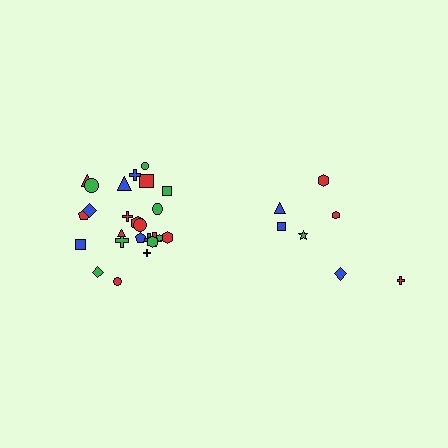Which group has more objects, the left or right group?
The left group.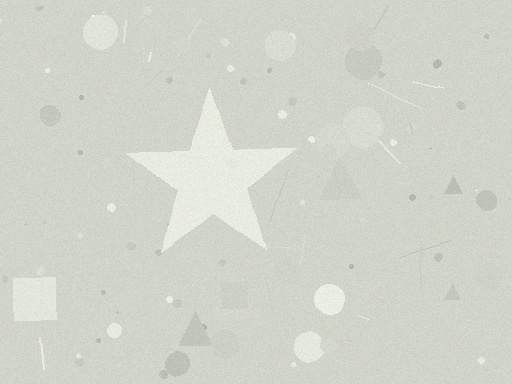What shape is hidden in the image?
A star is hidden in the image.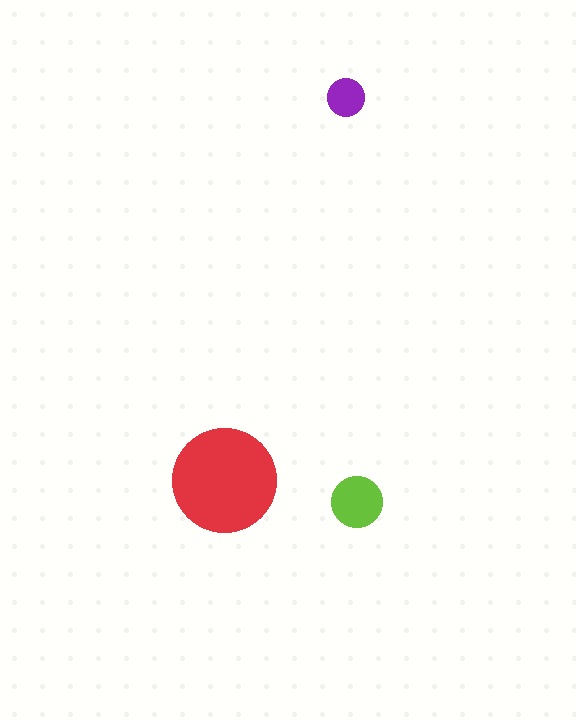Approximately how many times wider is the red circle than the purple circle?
About 3 times wider.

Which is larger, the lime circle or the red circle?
The red one.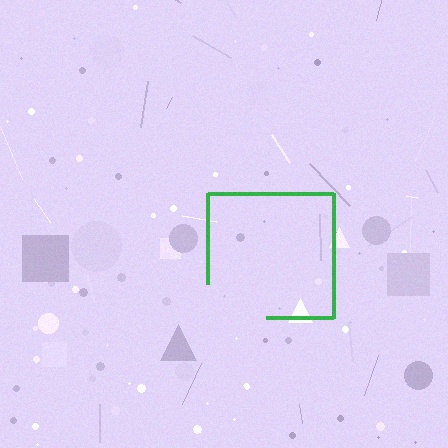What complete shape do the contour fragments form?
The contour fragments form a square.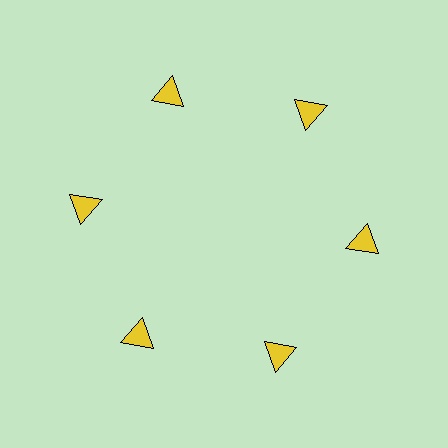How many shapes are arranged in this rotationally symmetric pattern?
There are 6 shapes, arranged in 6 groups of 1.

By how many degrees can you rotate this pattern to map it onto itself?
The pattern maps onto itself every 60 degrees of rotation.